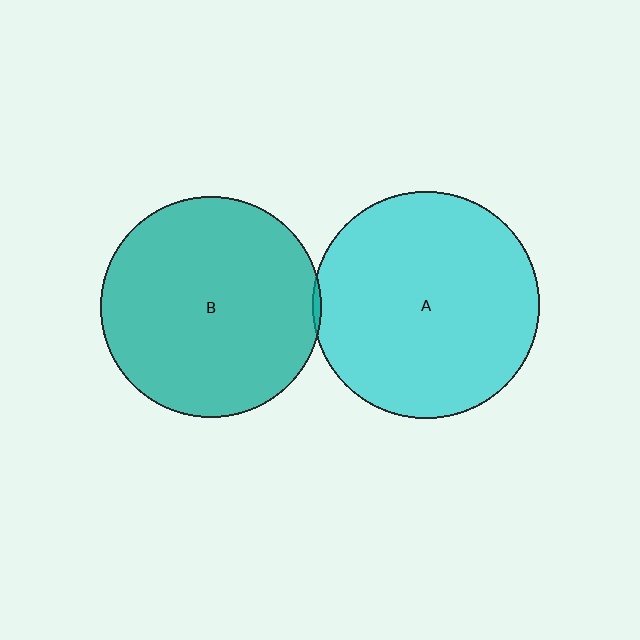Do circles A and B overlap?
Yes.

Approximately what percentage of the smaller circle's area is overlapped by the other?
Approximately 5%.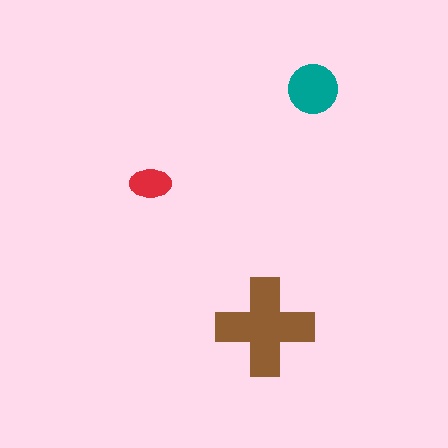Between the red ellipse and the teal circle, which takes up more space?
The teal circle.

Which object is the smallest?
The red ellipse.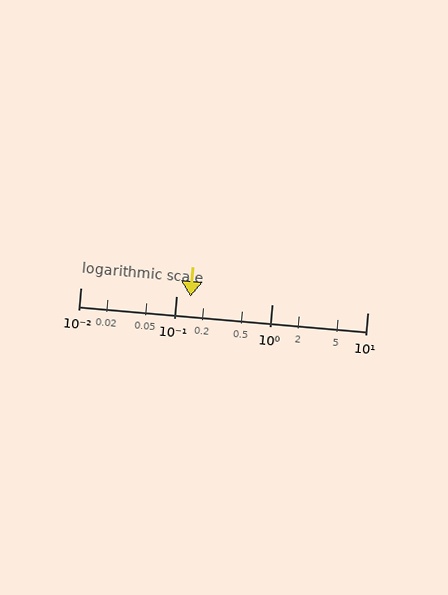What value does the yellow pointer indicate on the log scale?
The pointer indicates approximately 0.14.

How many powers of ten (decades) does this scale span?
The scale spans 3 decades, from 0.01 to 10.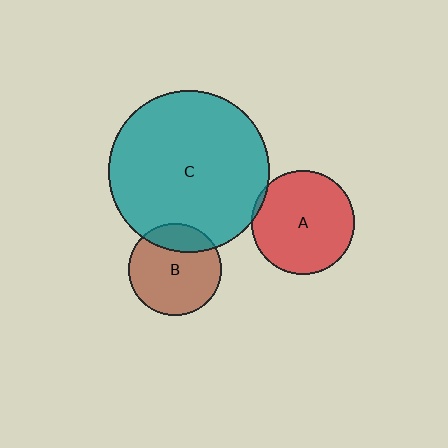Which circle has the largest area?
Circle C (teal).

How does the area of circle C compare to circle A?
Approximately 2.4 times.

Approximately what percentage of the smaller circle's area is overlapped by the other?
Approximately 20%.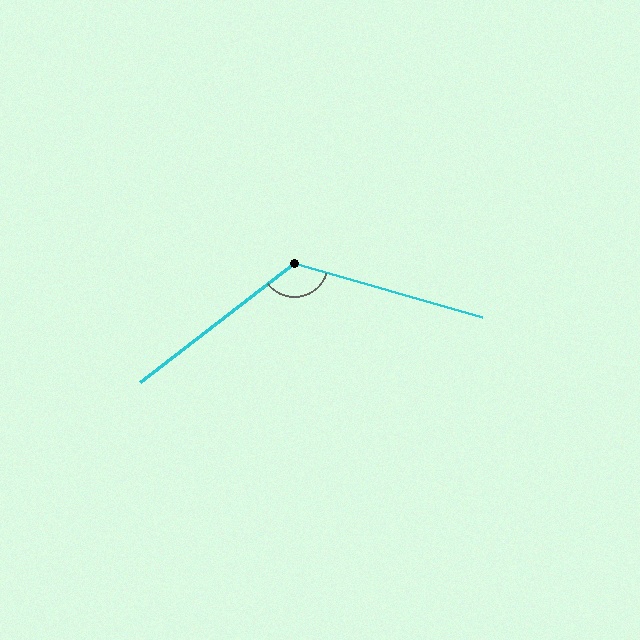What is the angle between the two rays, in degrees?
Approximately 126 degrees.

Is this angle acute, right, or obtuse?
It is obtuse.